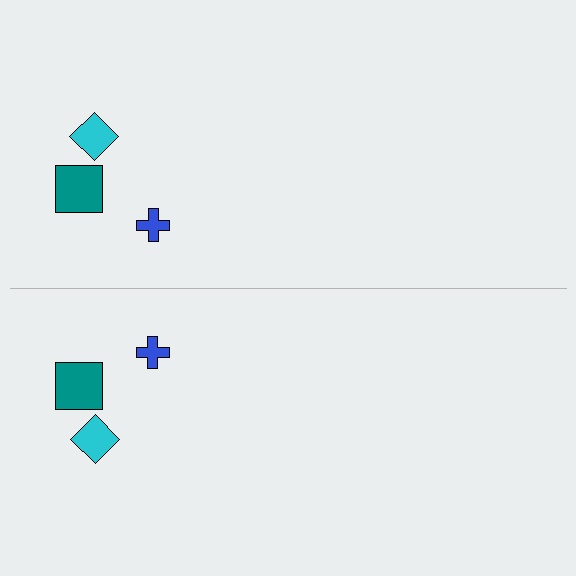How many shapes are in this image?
There are 6 shapes in this image.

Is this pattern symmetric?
Yes, this pattern has bilateral (reflection) symmetry.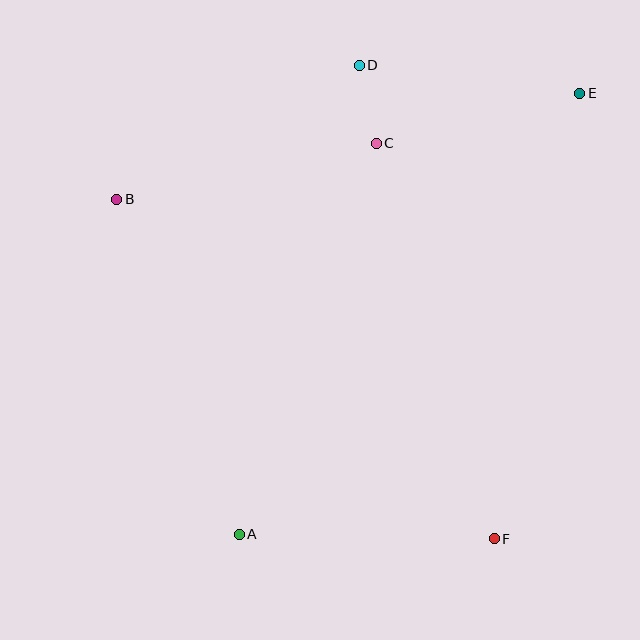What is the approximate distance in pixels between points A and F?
The distance between A and F is approximately 255 pixels.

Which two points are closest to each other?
Points C and D are closest to each other.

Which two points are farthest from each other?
Points A and E are farthest from each other.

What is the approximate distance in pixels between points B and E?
The distance between B and E is approximately 475 pixels.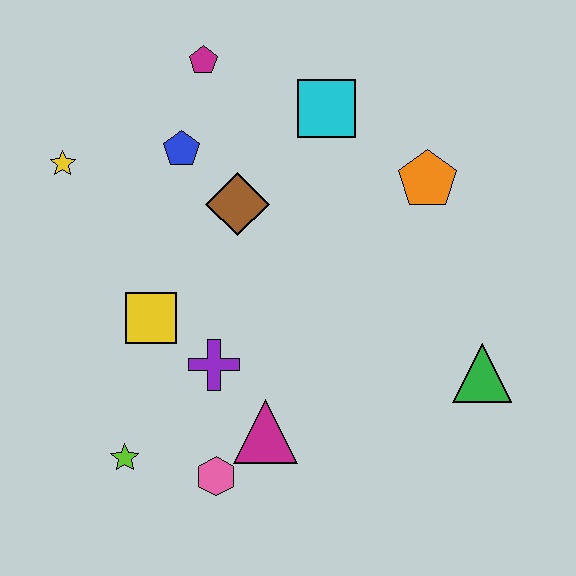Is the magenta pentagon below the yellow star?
No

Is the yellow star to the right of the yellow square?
No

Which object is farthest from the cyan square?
The lime star is farthest from the cyan square.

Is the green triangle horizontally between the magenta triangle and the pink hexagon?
No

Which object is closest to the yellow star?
The blue pentagon is closest to the yellow star.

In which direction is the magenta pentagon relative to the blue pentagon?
The magenta pentagon is above the blue pentagon.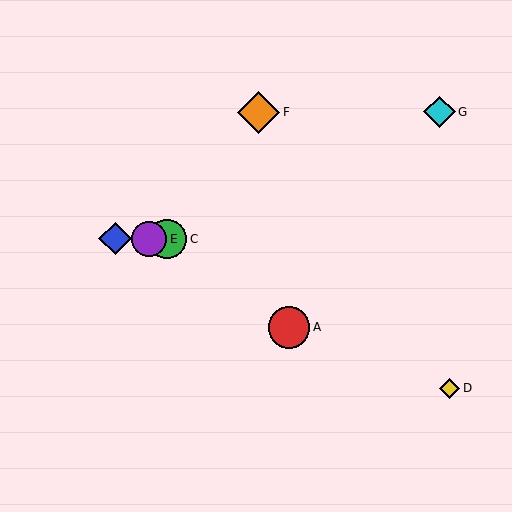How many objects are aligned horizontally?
3 objects (B, C, E) are aligned horizontally.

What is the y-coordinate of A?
Object A is at y≈327.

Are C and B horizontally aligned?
Yes, both are at y≈239.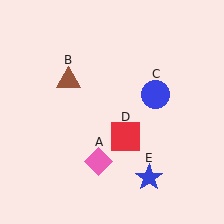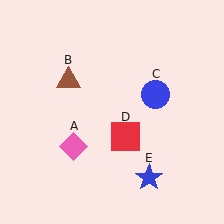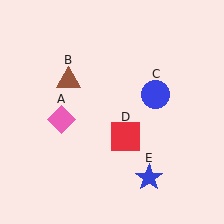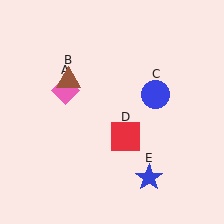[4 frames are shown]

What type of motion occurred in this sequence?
The pink diamond (object A) rotated clockwise around the center of the scene.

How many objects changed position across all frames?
1 object changed position: pink diamond (object A).